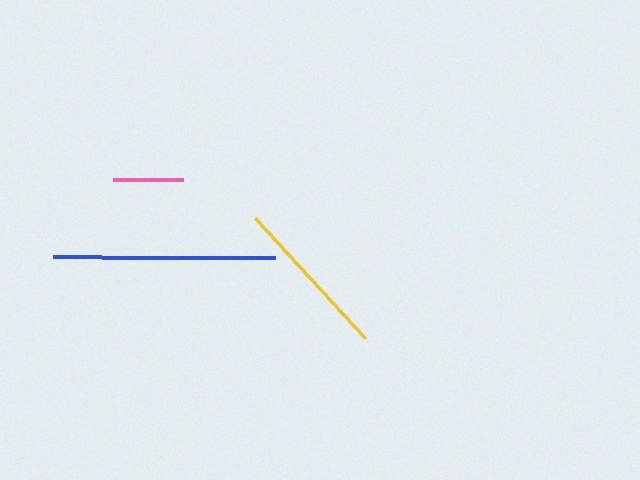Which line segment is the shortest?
The pink line is the shortest at approximately 70 pixels.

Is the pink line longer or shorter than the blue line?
The blue line is longer than the pink line.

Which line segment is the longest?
The blue line is the longest at approximately 222 pixels.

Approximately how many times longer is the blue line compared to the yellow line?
The blue line is approximately 1.4 times the length of the yellow line.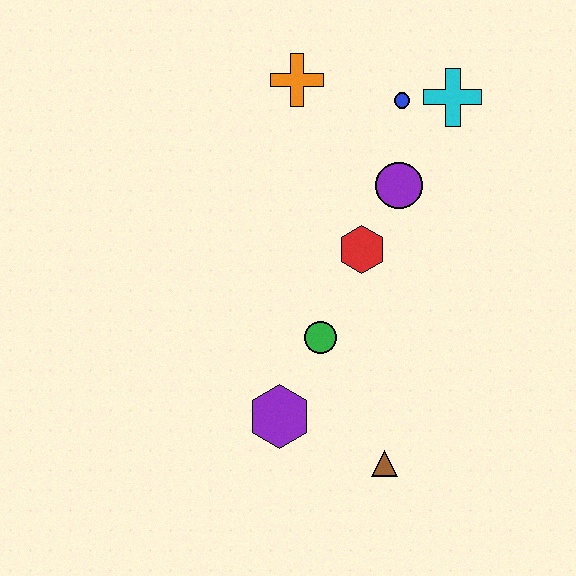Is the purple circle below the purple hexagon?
No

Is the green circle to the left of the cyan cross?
Yes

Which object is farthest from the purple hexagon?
The cyan cross is farthest from the purple hexagon.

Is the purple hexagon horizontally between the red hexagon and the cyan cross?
No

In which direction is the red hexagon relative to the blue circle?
The red hexagon is below the blue circle.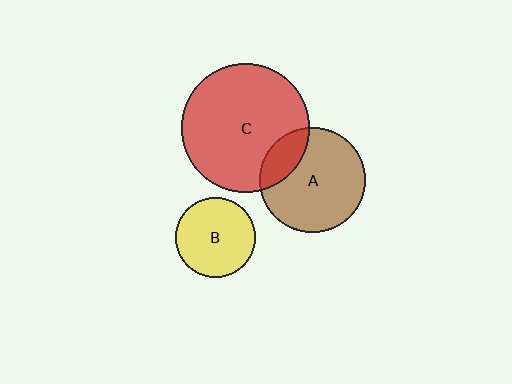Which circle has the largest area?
Circle C (red).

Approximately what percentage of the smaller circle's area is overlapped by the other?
Approximately 20%.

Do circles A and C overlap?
Yes.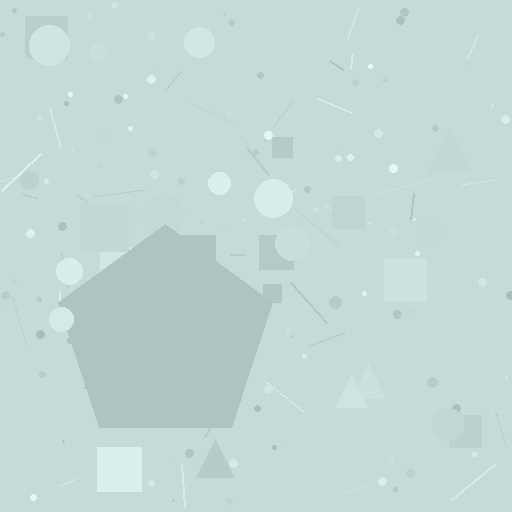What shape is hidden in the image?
A pentagon is hidden in the image.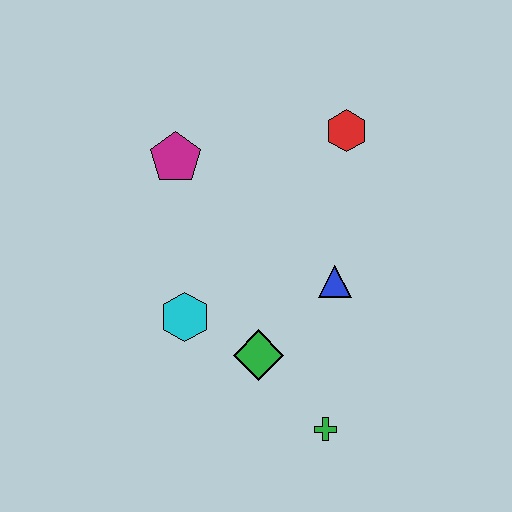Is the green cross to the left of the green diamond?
No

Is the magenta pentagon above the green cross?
Yes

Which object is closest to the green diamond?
The cyan hexagon is closest to the green diamond.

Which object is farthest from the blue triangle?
The magenta pentagon is farthest from the blue triangle.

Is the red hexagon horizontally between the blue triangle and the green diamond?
No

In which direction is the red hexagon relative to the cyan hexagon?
The red hexagon is above the cyan hexagon.